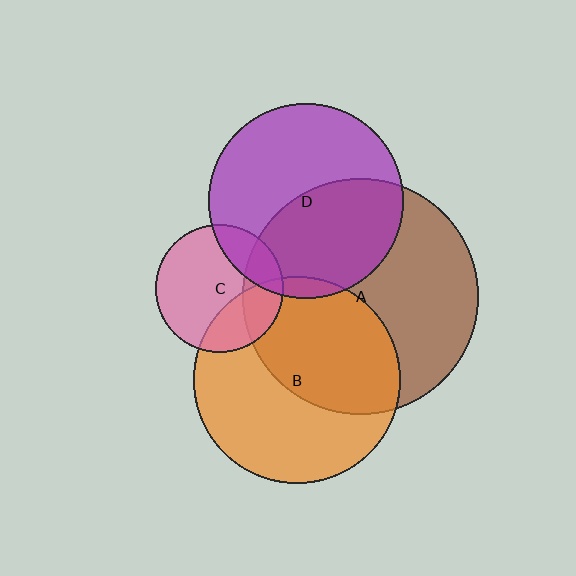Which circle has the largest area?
Circle A (brown).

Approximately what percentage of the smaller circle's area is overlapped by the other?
Approximately 20%.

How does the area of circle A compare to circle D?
Approximately 1.5 times.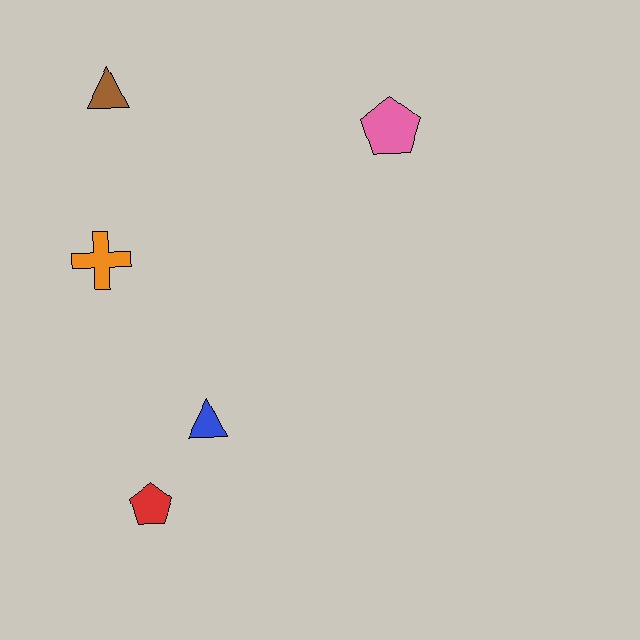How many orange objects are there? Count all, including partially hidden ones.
There is 1 orange object.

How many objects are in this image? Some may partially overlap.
There are 5 objects.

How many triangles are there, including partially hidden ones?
There are 2 triangles.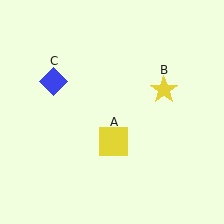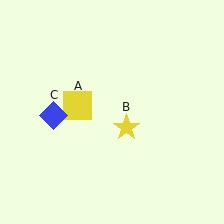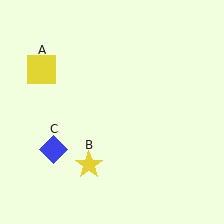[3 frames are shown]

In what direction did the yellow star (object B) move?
The yellow star (object B) moved down and to the left.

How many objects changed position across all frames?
3 objects changed position: yellow square (object A), yellow star (object B), blue diamond (object C).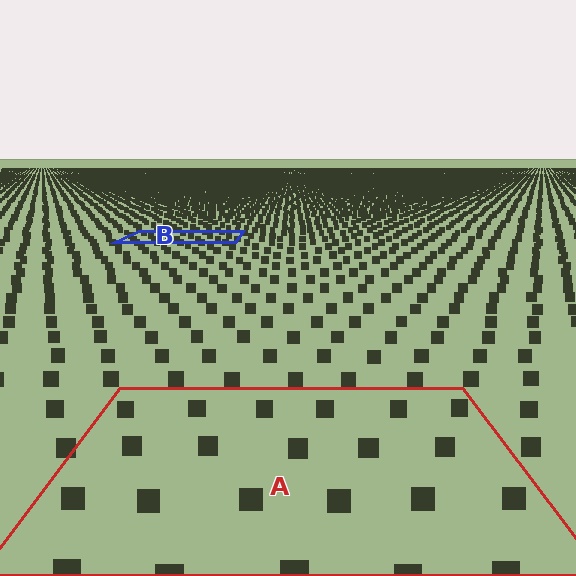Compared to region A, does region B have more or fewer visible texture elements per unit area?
Region B has more texture elements per unit area — they are packed more densely because it is farther away.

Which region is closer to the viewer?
Region A is closer. The texture elements there are larger and more spread out.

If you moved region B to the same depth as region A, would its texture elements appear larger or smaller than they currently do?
They would appear larger. At a closer depth, the same texture elements are projected at a bigger on-screen size.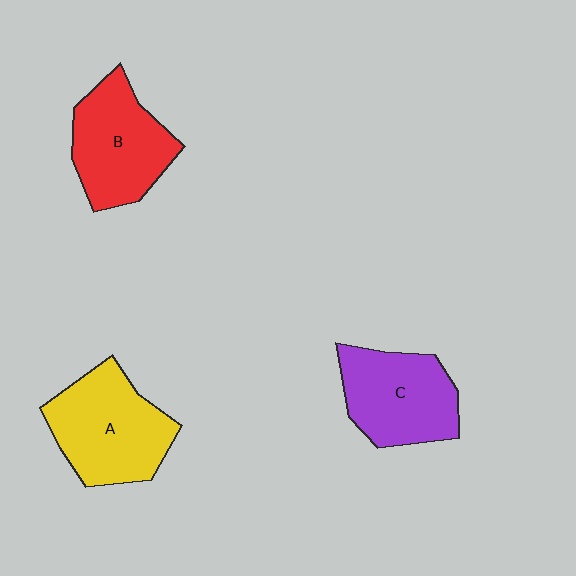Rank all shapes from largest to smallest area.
From largest to smallest: A (yellow), B (red), C (purple).